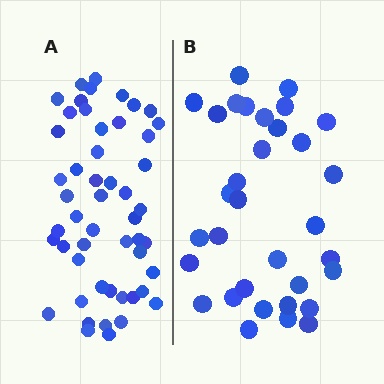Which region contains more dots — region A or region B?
Region A (the left region) has more dots.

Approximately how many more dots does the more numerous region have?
Region A has approximately 20 more dots than region B.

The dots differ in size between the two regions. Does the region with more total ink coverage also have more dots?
No. Region B has more total ink coverage because its dots are larger, but region A actually contains more individual dots. Total area can be misleading — the number of items is what matters here.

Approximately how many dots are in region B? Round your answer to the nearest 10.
About 30 dots. (The exact count is 33, which rounds to 30.)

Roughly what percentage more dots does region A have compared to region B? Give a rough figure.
About 55% more.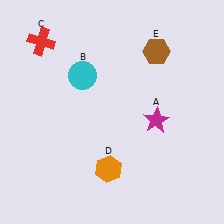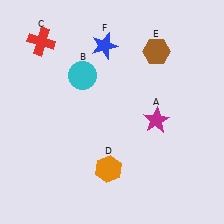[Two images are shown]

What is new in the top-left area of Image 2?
A blue star (F) was added in the top-left area of Image 2.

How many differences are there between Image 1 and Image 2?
There is 1 difference between the two images.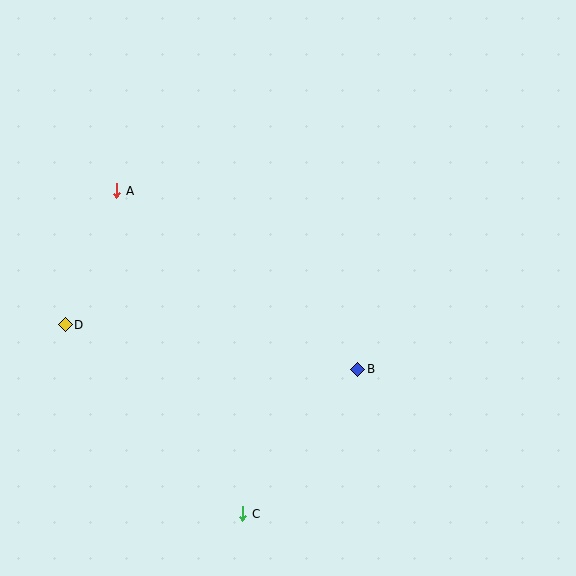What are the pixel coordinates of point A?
Point A is at (117, 191).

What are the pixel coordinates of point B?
Point B is at (358, 369).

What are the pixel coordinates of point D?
Point D is at (65, 325).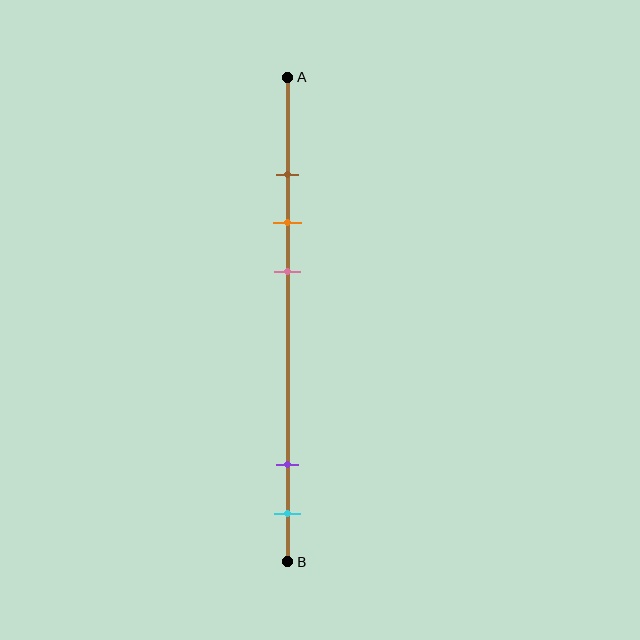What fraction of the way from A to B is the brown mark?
The brown mark is approximately 20% (0.2) of the way from A to B.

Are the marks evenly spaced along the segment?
No, the marks are not evenly spaced.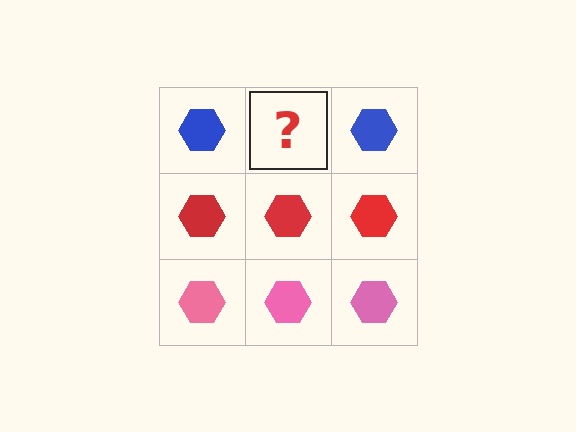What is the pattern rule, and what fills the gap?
The rule is that each row has a consistent color. The gap should be filled with a blue hexagon.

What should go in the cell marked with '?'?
The missing cell should contain a blue hexagon.